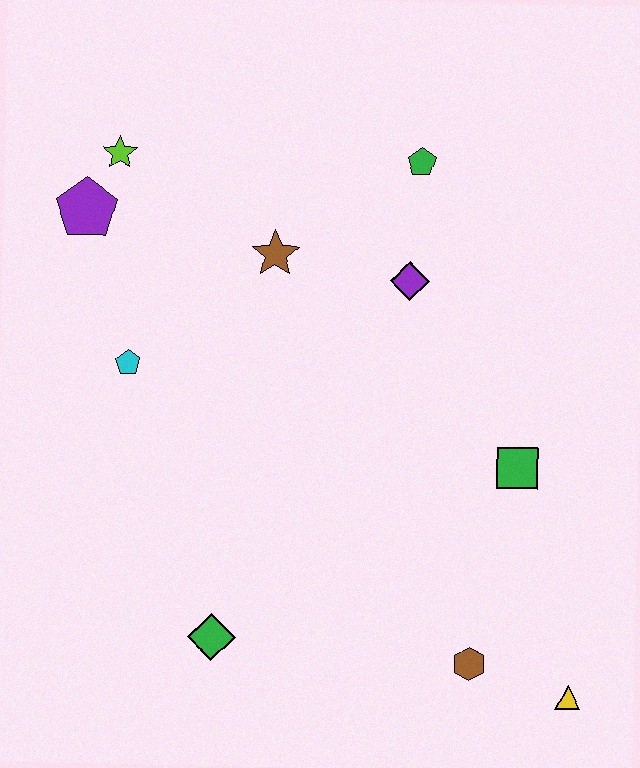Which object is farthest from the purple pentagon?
The yellow triangle is farthest from the purple pentagon.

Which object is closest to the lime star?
The purple pentagon is closest to the lime star.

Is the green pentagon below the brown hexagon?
No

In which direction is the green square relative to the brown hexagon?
The green square is above the brown hexagon.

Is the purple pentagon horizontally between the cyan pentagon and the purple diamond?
No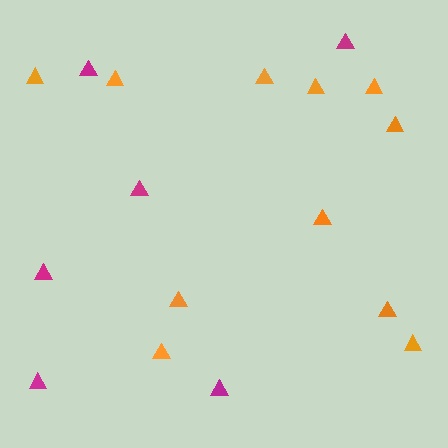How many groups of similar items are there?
There are 2 groups: one group of orange triangles (11) and one group of magenta triangles (6).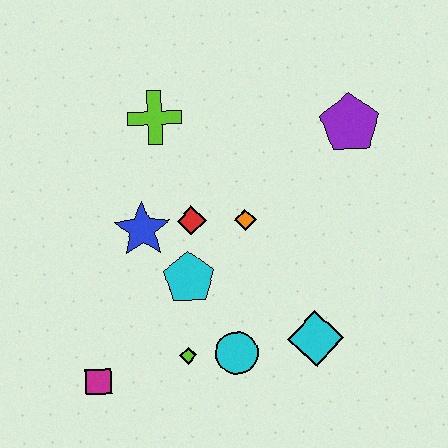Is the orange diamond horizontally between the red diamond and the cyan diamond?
Yes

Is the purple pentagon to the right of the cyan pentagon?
Yes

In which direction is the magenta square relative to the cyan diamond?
The magenta square is to the left of the cyan diamond.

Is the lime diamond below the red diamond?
Yes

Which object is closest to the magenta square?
The lime diamond is closest to the magenta square.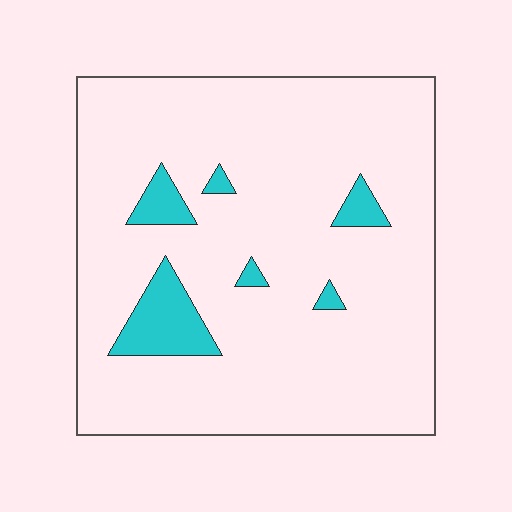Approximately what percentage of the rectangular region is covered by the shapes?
Approximately 10%.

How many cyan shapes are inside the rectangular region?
6.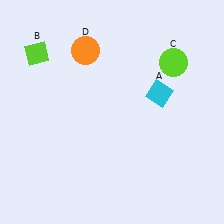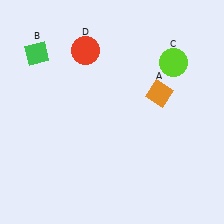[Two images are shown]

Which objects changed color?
A changed from cyan to orange. B changed from lime to green. D changed from orange to red.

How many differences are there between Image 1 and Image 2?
There are 3 differences between the two images.